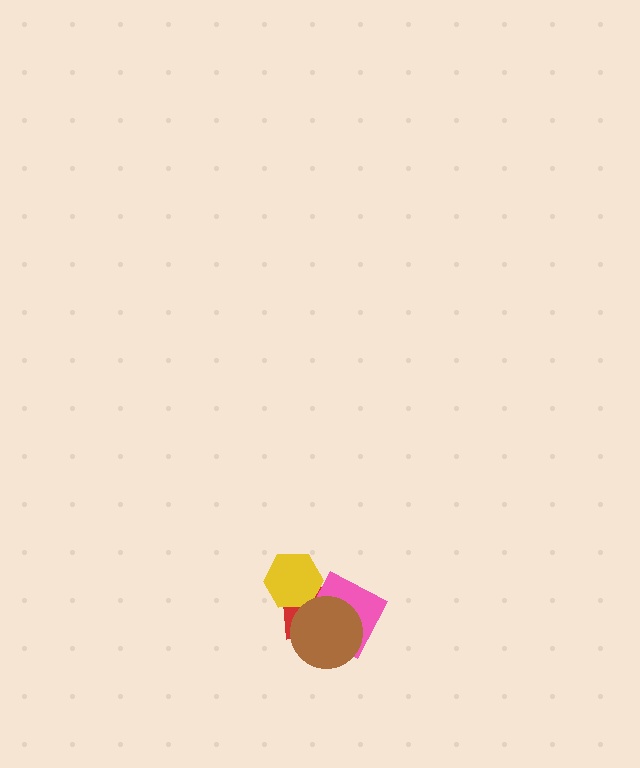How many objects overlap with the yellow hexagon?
2 objects overlap with the yellow hexagon.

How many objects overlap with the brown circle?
2 objects overlap with the brown circle.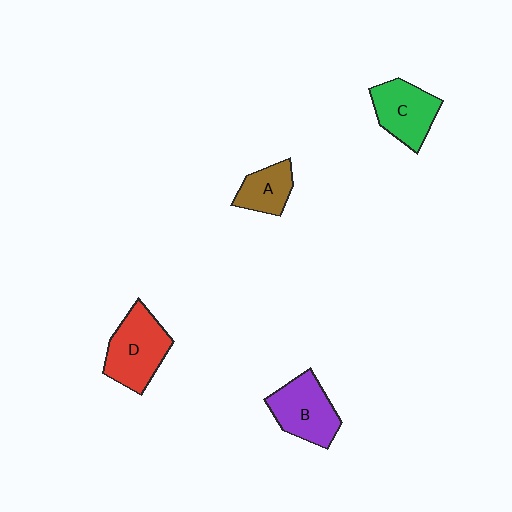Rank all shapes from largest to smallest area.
From largest to smallest: D (red), B (purple), C (green), A (brown).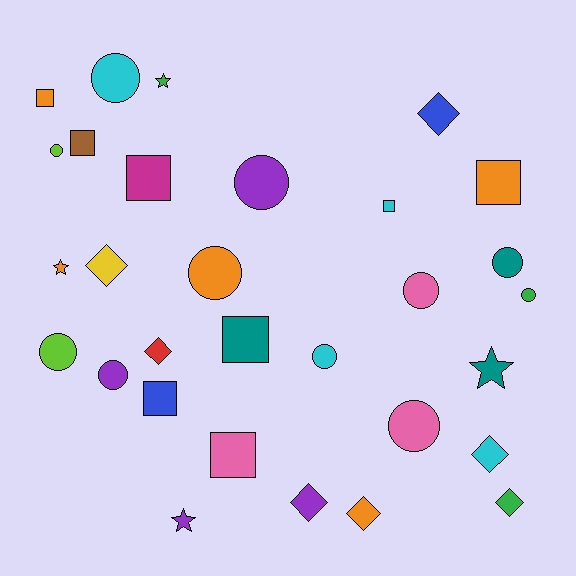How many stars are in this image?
There are 4 stars.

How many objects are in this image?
There are 30 objects.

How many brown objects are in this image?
There is 1 brown object.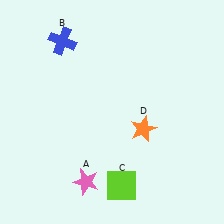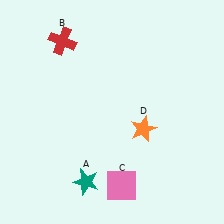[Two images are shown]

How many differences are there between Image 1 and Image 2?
There are 3 differences between the two images.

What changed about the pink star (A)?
In Image 1, A is pink. In Image 2, it changed to teal.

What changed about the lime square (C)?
In Image 1, C is lime. In Image 2, it changed to pink.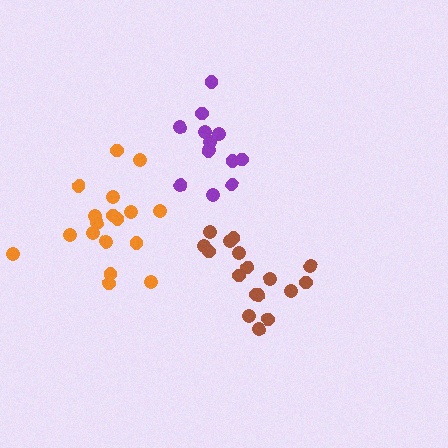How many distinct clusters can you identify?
There are 3 distinct clusters.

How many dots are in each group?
Group 1: 18 dots, Group 2: 17 dots, Group 3: 13 dots (48 total).